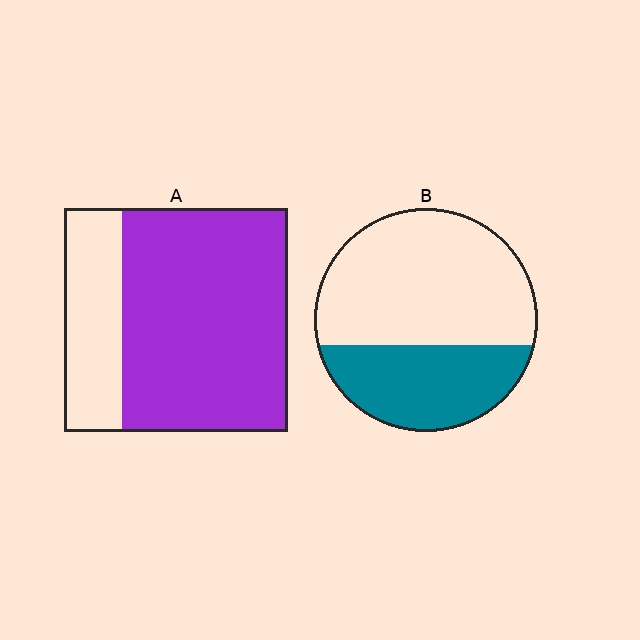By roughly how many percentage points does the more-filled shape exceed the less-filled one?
By roughly 40 percentage points (A over B).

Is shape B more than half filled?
No.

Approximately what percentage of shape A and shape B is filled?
A is approximately 75% and B is approximately 35%.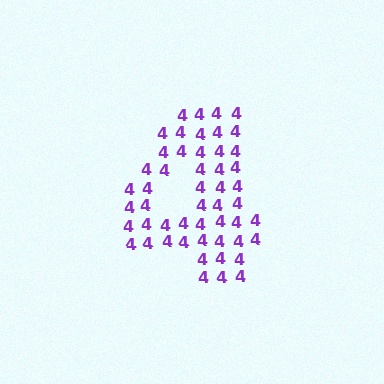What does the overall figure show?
The overall figure shows the digit 4.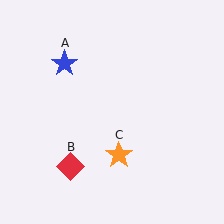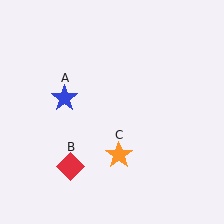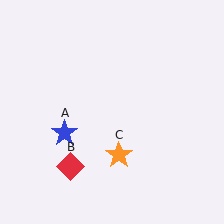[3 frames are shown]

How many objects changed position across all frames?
1 object changed position: blue star (object A).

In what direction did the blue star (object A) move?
The blue star (object A) moved down.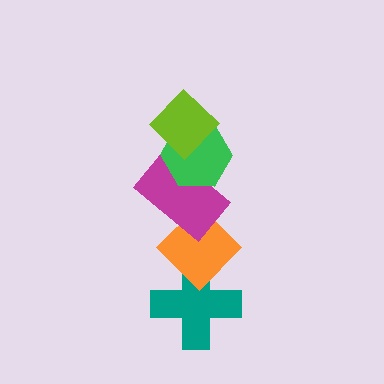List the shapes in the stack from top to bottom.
From top to bottom: the lime diamond, the green hexagon, the magenta rectangle, the orange diamond, the teal cross.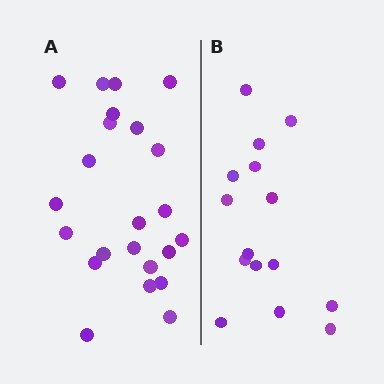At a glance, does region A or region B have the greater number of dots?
Region A (the left region) has more dots.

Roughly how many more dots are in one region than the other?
Region A has roughly 8 or so more dots than region B.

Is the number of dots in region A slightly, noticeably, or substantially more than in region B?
Region A has substantially more. The ratio is roughly 1.5 to 1.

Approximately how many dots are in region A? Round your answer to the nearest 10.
About 20 dots. (The exact count is 23, which rounds to 20.)